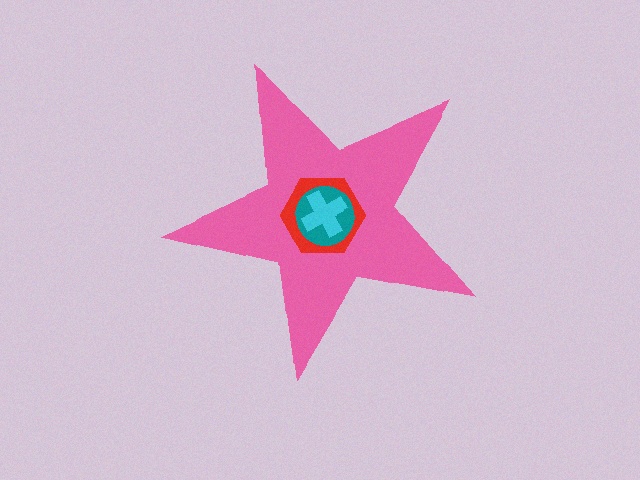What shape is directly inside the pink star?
The red hexagon.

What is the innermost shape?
The cyan cross.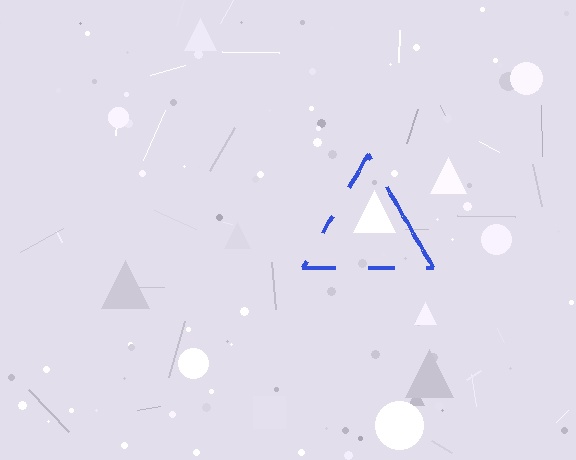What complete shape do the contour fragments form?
The contour fragments form a triangle.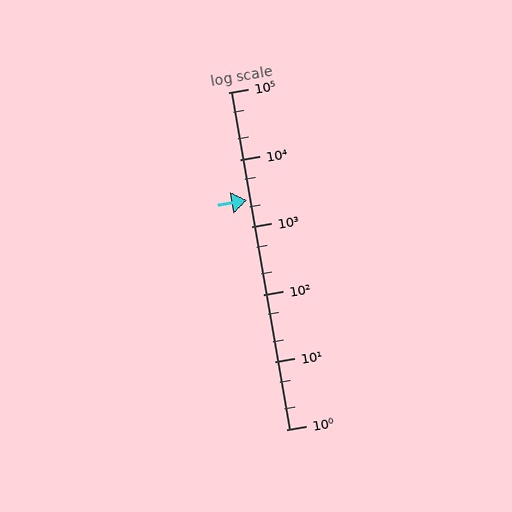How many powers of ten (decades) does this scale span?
The scale spans 5 decades, from 1 to 100000.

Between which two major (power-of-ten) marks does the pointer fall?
The pointer is between 1000 and 10000.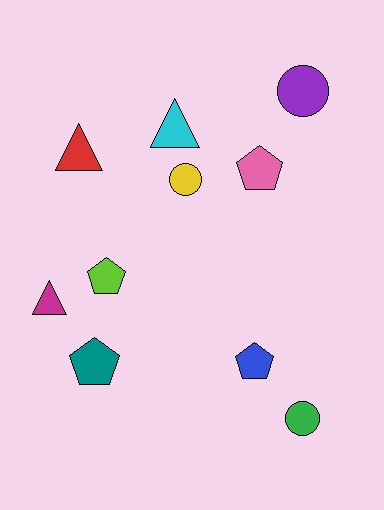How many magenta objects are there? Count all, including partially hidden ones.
There is 1 magenta object.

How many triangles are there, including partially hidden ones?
There are 3 triangles.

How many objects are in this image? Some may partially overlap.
There are 10 objects.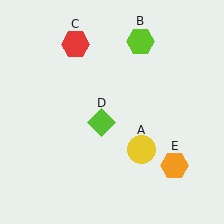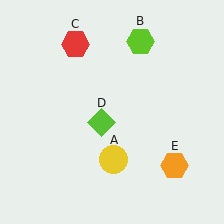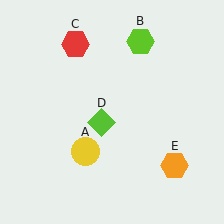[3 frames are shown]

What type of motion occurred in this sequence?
The yellow circle (object A) rotated clockwise around the center of the scene.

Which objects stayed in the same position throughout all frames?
Lime hexagon (object B) and red hexagon (object C) and lime diamond (object D) and orange hexagon (object E) remained stationary.